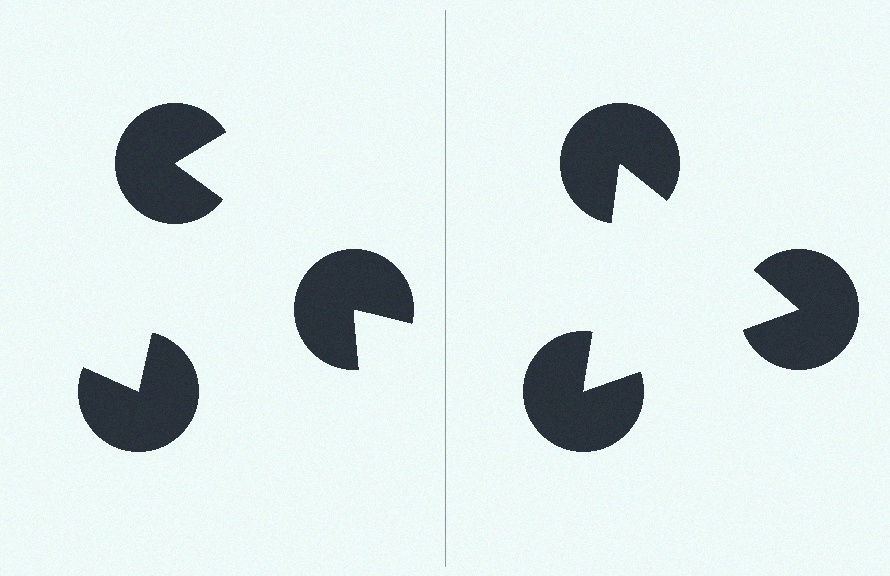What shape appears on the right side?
An illusory triangle.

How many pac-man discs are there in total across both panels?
6 — 3 on each side.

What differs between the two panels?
The pac-man discs are positioned identically on both sides; only the wedge orientations differ. On the right they align to a triangle; on the left they are misaligned.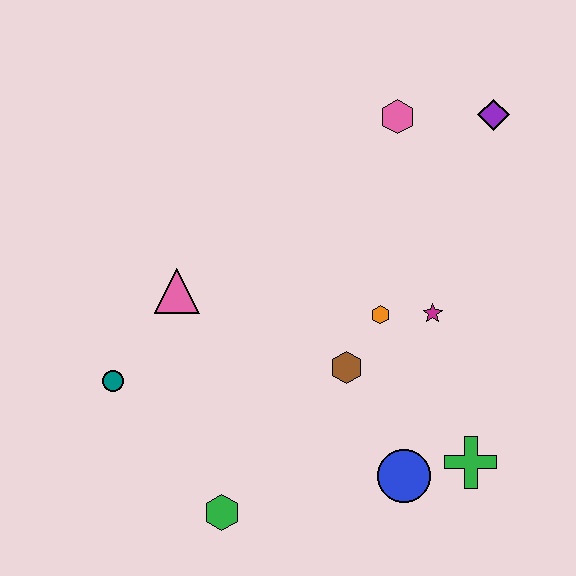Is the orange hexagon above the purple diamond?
No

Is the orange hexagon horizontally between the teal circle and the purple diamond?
Yes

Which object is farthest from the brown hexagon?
The purple diamond is farthest from the brown hexagon.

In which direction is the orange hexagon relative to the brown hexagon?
The orange hexagon is above the brown hexagon.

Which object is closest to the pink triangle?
The teal circle is closest to the pink triangle.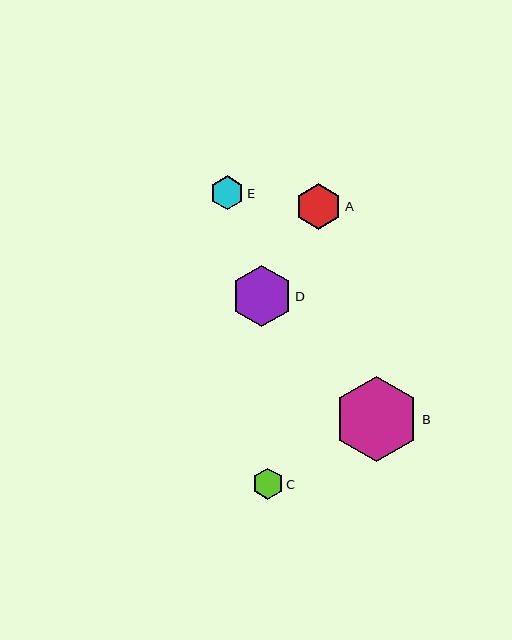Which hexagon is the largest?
Hexagon B is the largest with a size of approximately 85 pixels.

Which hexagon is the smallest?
Hexagon C is the smallest with a size of approximately 31 pixels.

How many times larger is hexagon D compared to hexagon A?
Hexagon D is approximately 1.3 times the size of hexagon A.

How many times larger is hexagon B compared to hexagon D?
Hexagon B is approximately 1.4 times the size of hexagon D.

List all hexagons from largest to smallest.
From largest to smallest: B, D, A, E, C.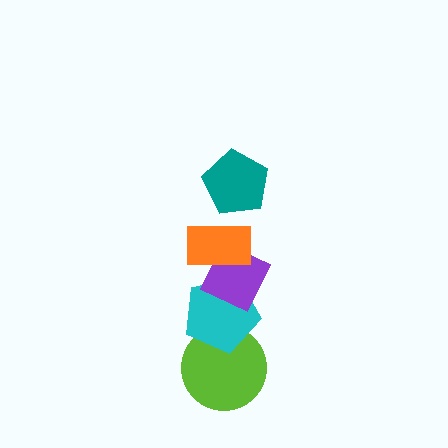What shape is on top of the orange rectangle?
The teal pentagon is on top of the orange rectangle.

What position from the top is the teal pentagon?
The teal pentagon is 1st from the top.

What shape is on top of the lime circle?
The cyan pentagon is on top of the lime circle.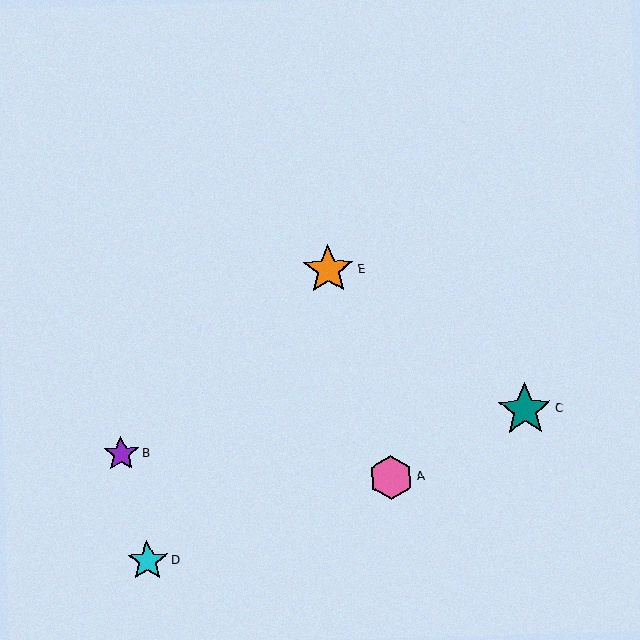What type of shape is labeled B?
Shape B is a purple star.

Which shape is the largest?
The teal star (labeled C) is the largest.